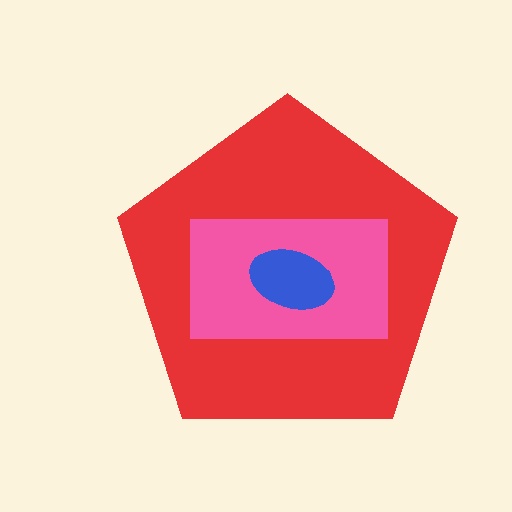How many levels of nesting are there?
3.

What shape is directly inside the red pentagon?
The pink rectangle.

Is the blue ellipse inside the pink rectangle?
Yes.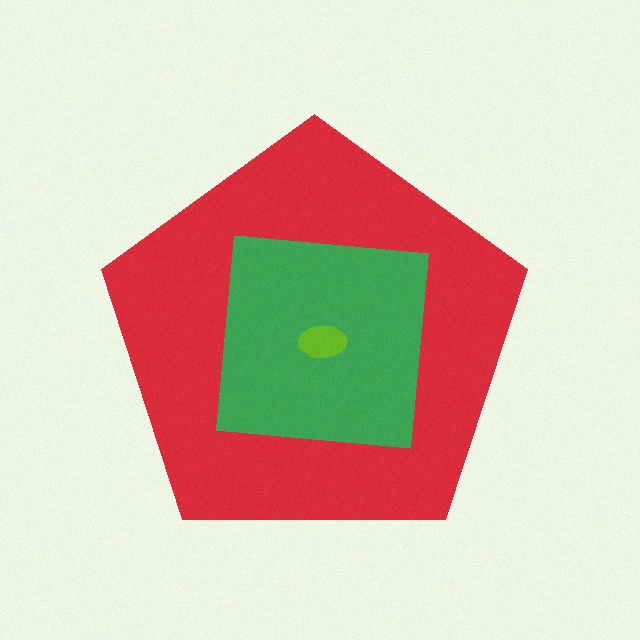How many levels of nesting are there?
3.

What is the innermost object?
The lime ellipse.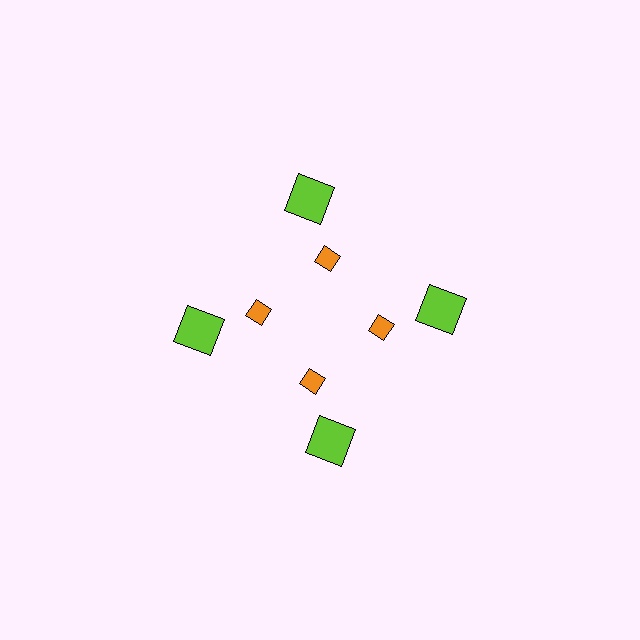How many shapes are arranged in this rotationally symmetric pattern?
There are 8 shapes, arranged in 4 groups of 2.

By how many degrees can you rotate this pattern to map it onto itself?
The pattern maps onto itself every 90 degrees of rotation.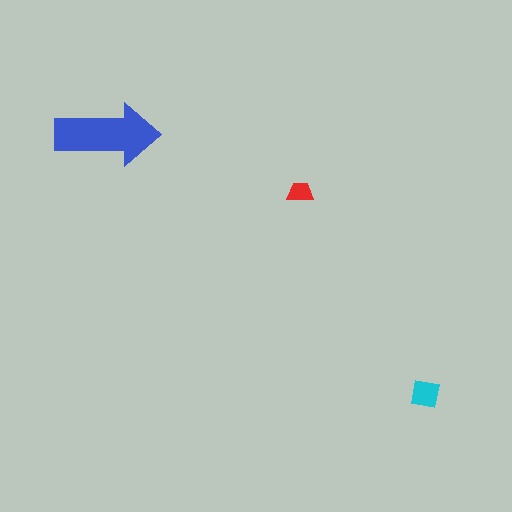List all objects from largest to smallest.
The blue arrow, the cyan square, the red trapezoid.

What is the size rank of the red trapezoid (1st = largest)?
3rd.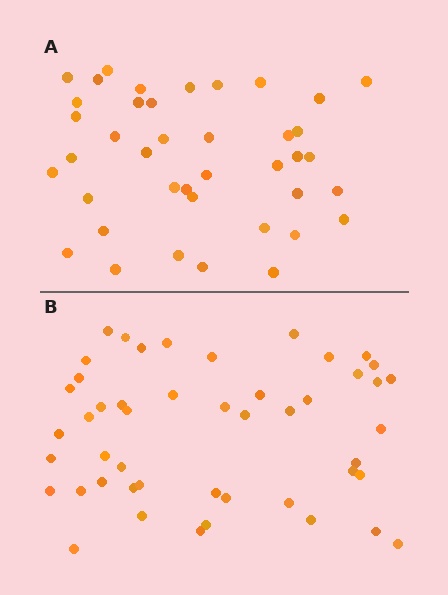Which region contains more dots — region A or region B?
Region B (the bottom region) has more dots.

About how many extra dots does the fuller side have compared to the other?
Region B has roughly 8 or so more dots than region A.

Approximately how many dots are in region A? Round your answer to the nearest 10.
About 40 dots.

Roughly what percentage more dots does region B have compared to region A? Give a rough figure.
About 20% more.